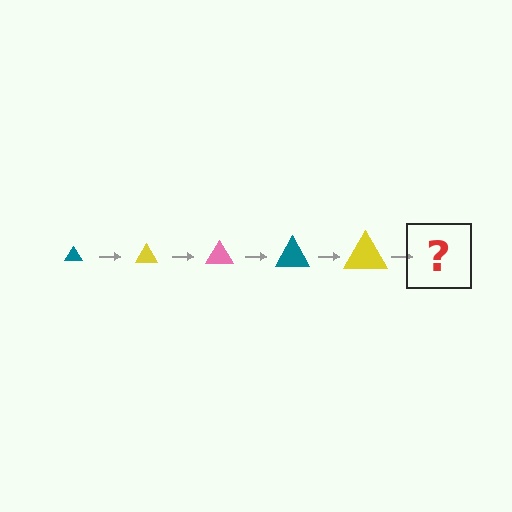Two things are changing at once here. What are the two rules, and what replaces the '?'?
The two rules are that the triangle grows larger each step and the color cycles through teal, yellow, and pink. The '?' should be a pink triangle, larger than the previous one.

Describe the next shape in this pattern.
It should be a pink triangle, larger than the previous one.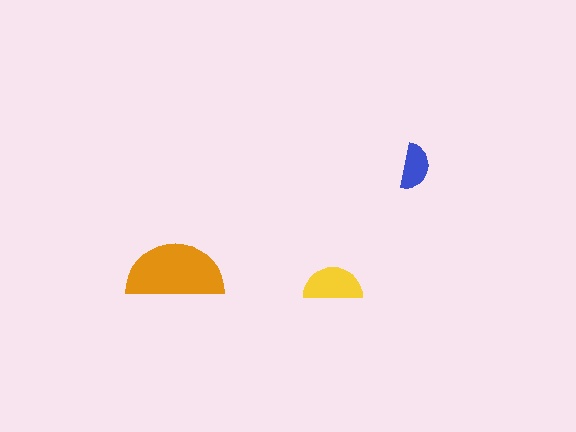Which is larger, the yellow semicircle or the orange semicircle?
The orange one.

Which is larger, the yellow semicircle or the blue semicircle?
The yellow one.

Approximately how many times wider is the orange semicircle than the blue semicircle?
About 2 times wider.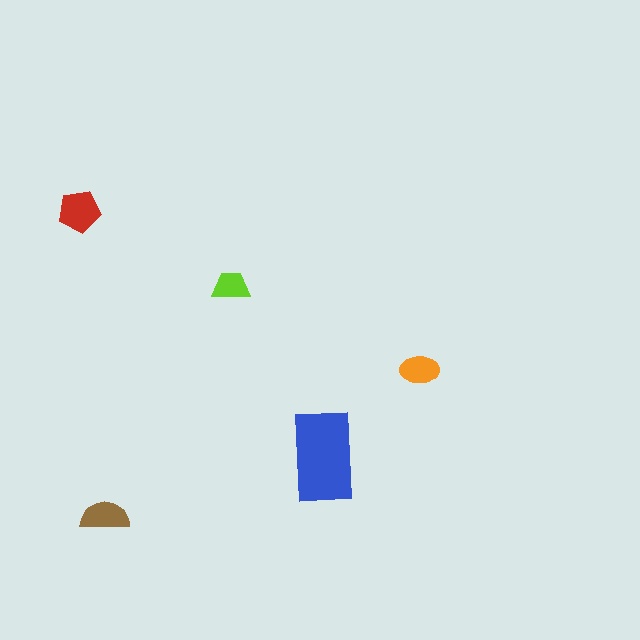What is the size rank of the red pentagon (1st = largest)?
2nd.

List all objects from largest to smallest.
The blue rectangle, the red pentagon, the brown semicircle, the orange ellipse, the lime trapezoid.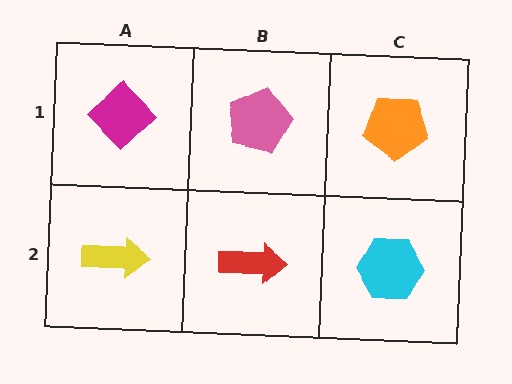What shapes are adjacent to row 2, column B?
A pink pentagon (row 1, column B), a yellow arrow (row 2, column A), a cyan hexagon (row 2, column C).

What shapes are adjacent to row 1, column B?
A red arrow (row 2, column B), a magenta diamond (row 1, column A), an orange pentagon (row 1, column C).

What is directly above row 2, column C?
An orange pentagon.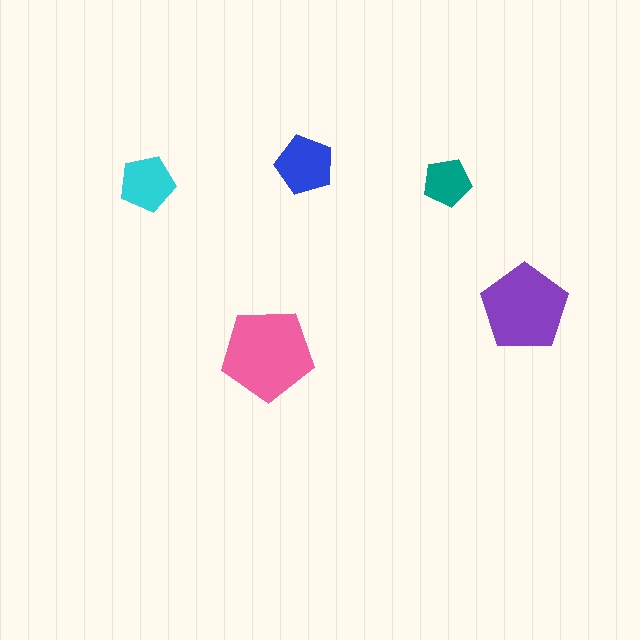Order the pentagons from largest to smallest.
the pink one, the purple one, the blue one, the cyan one, the teal one.